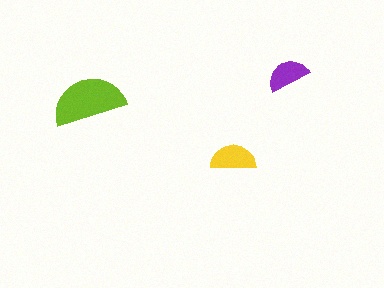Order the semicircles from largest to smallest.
the lime one, the yellow one, the purple one.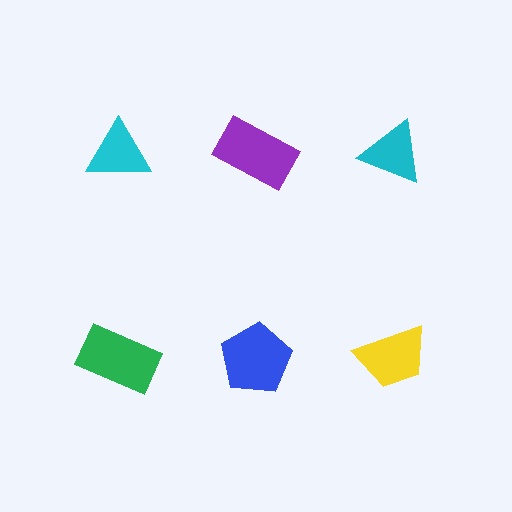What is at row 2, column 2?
A blue pentagon.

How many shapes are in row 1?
3 shapes.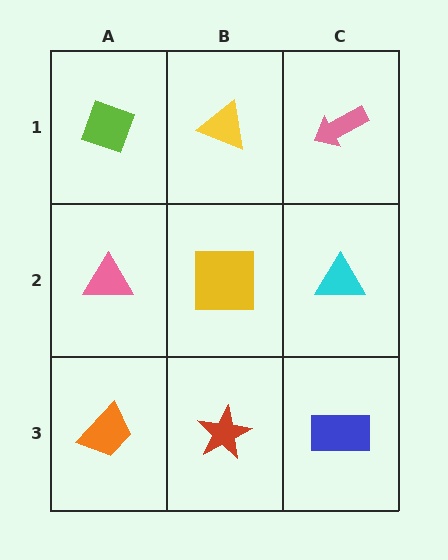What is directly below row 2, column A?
An orange trapezoid.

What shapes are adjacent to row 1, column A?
A pink triangle (row 2, column A), a yellow triangle (row 1, column B).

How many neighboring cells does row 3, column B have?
3.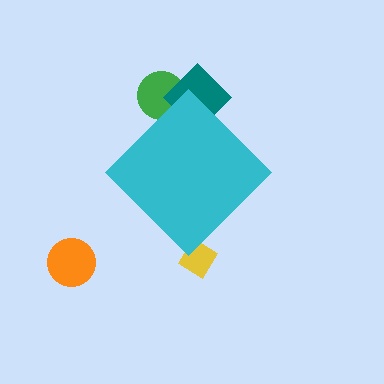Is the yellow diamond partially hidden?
Yes, the yellow diamond is partially hidden behind the cyan diamond.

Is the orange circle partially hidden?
No, the orange circle is fully visible.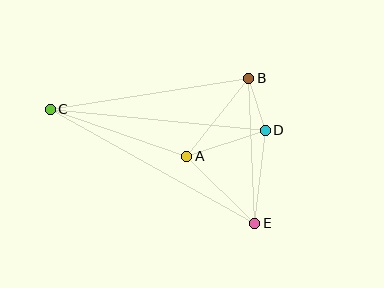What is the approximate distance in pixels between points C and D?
The distance between C and D is approximately 216 pixels.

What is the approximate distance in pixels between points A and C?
The distance between A and C is approximately 144 pixels.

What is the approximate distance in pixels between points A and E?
The distance between A and E is approximately 95 pixels.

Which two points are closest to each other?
Points B and D are closest to each other.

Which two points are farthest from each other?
Points C and E are farthest from each other.